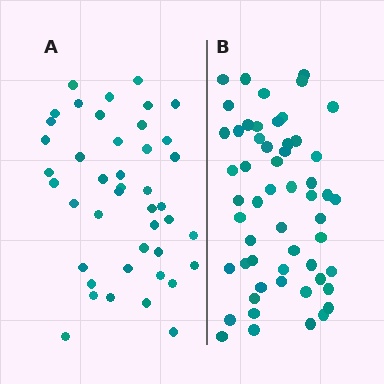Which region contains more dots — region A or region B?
Region B (the right region) has more dots.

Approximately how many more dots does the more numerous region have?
Region B has roughly 12 or so more dots than region A.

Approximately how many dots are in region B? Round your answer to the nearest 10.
About 60 dots. (The exact count is 55, which rounds to 60.)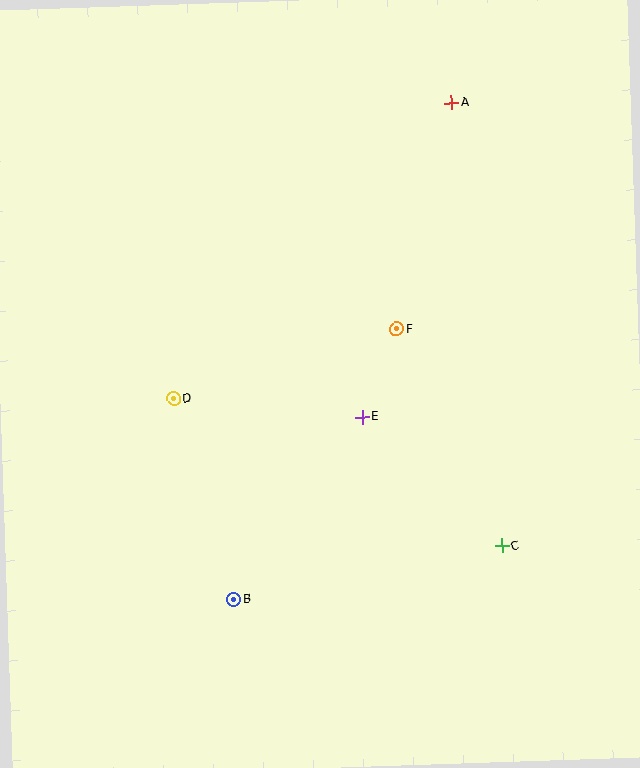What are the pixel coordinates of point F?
Point F is at (397, 329).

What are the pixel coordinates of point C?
Point C is at (502, 546).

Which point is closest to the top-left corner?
Point D is closest to the top-left corner.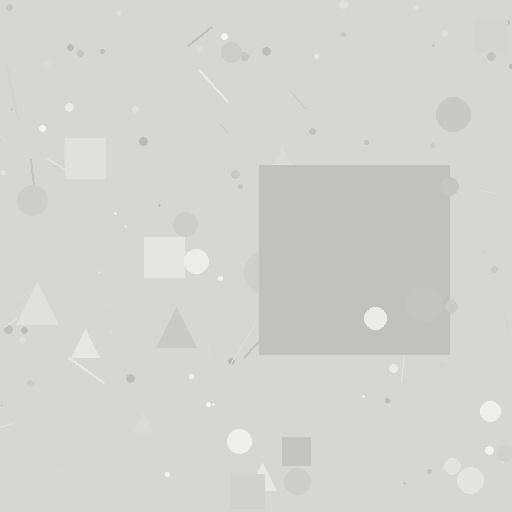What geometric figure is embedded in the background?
A square is embedded in the background.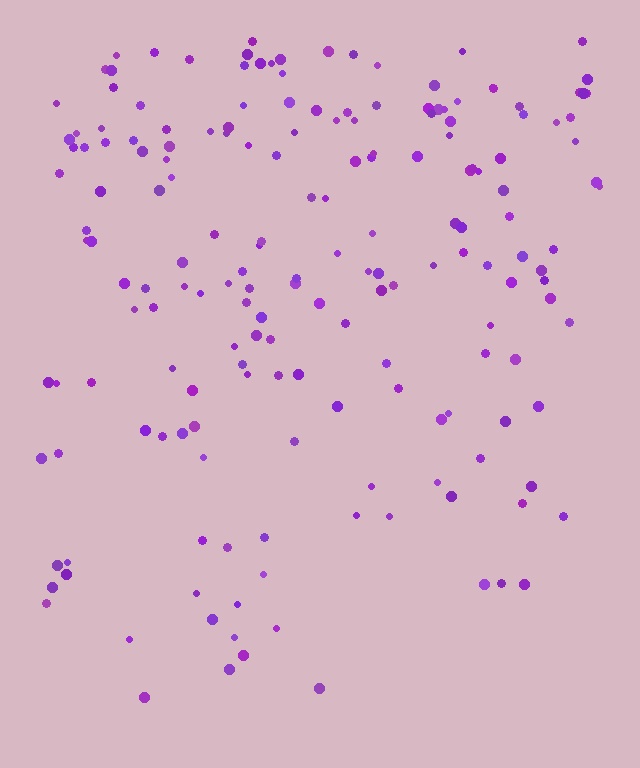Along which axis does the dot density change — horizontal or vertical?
Vertical.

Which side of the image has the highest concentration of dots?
The top.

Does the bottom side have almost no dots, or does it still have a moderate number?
Still a moderate number, just noticeably fewer than the top.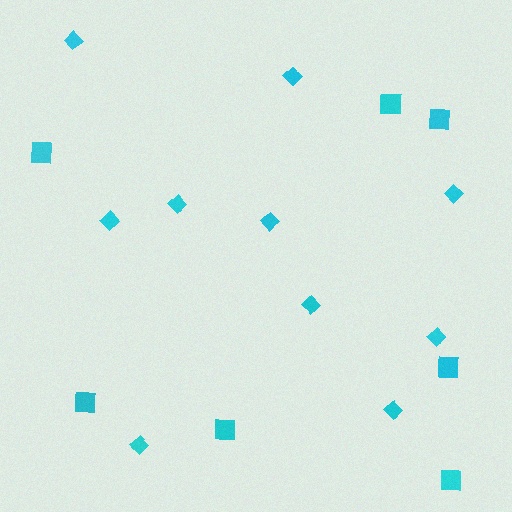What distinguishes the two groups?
There are 2 groups: one group of squares (7) and one group of diamonds (10).